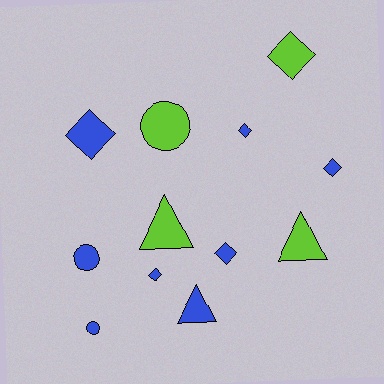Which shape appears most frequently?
Diamond, with 6 objects.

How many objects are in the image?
There are 12 objects.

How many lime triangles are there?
There are 2 lime triangles.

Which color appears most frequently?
Blue, with 8 objects.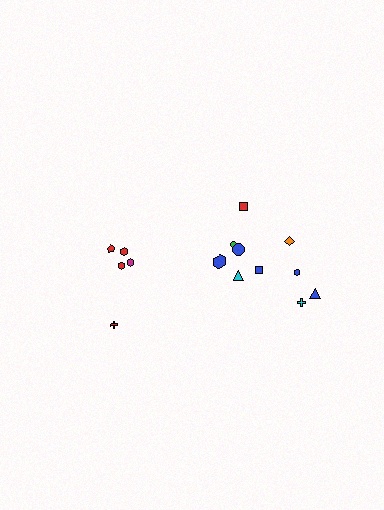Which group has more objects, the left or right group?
The right group.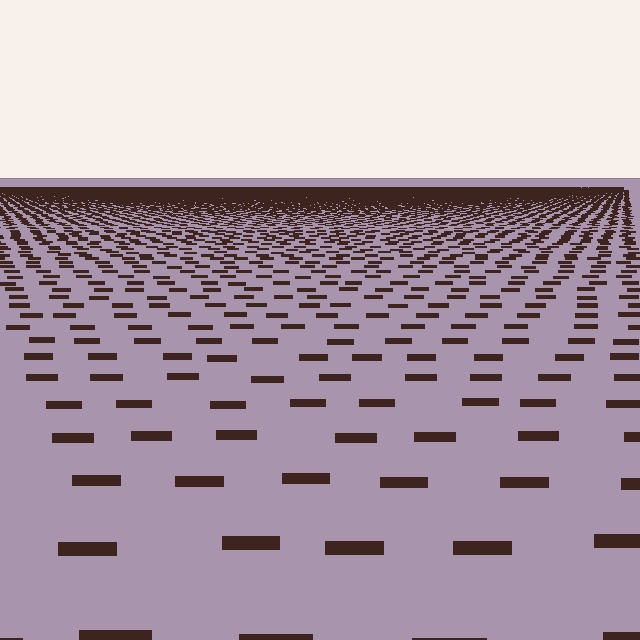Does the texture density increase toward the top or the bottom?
Density increases toward the top.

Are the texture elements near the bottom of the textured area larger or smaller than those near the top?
Larger. Near the bottom, elements are closer to the viewer and appear at a bigger on-screen size.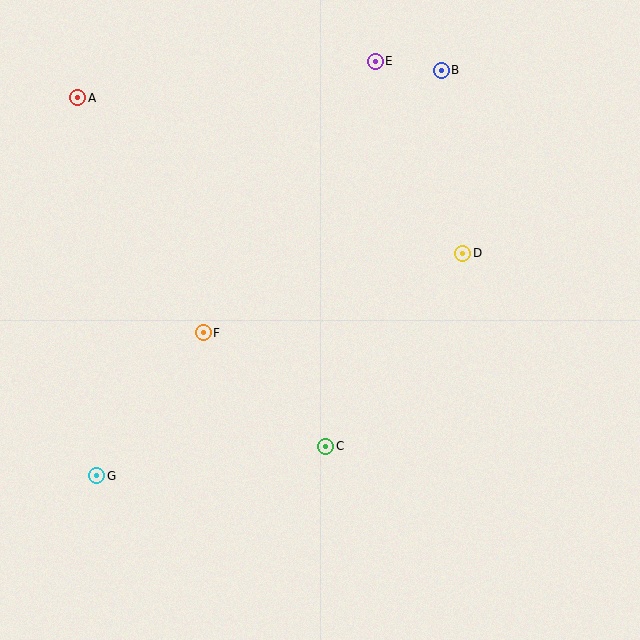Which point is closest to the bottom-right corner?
Point C is closest to the bottom-right corner.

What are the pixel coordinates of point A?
Point A is at (78, 98).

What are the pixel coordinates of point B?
Point B is at (441, 70).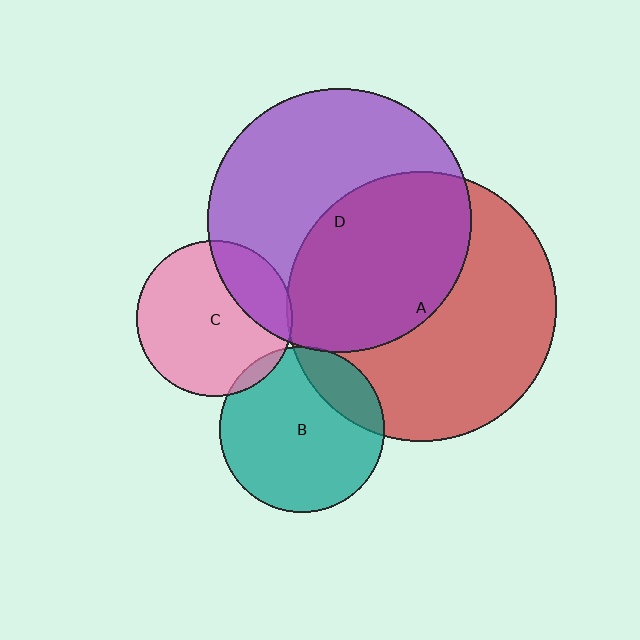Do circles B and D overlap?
Yes.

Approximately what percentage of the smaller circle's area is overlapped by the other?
Approximately 5%.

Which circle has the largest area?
Circle A (red).